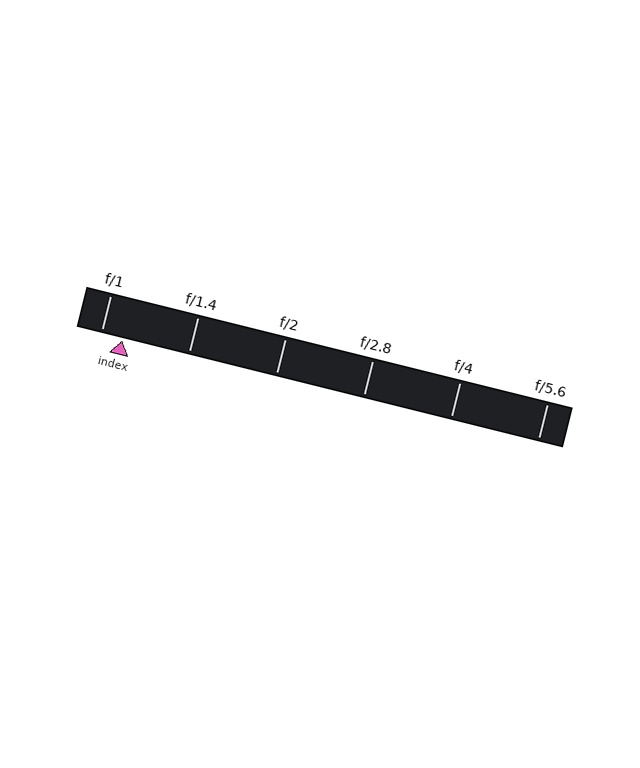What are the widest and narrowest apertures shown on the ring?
The widest aperture shown is f/1 and the narrowest is f/5.6.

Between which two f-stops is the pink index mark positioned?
The index mark is between f/1 and f/1.4.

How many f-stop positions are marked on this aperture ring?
There are 6 f-stop positions marked.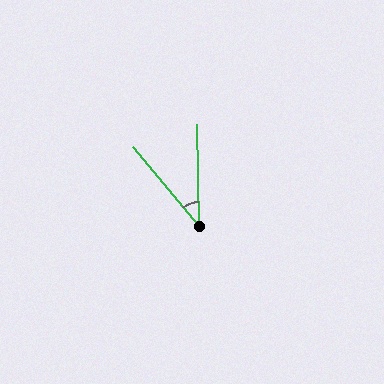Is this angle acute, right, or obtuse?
It is acute.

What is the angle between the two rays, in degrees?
Approximately 39 degrees.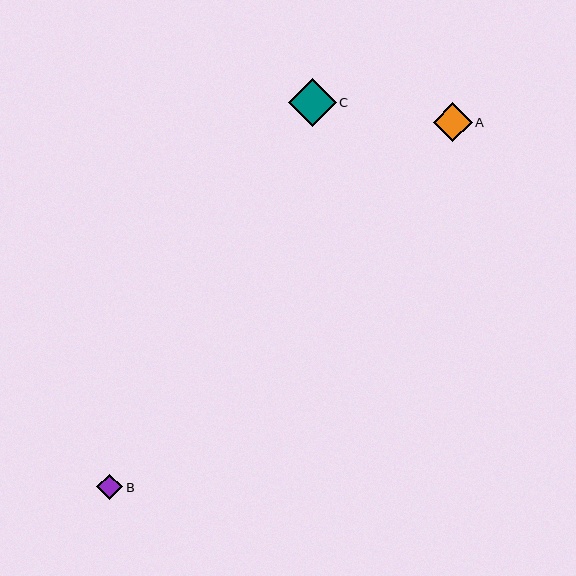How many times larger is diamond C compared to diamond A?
Diamond C is approximately 1.2 times the size of diamond A.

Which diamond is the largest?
Diamond C is the largest with a size of approximately 48 pixels.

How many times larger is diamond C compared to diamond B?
Diamond C is approximately 1.9 times the size of diamond B.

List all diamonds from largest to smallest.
From largest to smallest: C, A, B.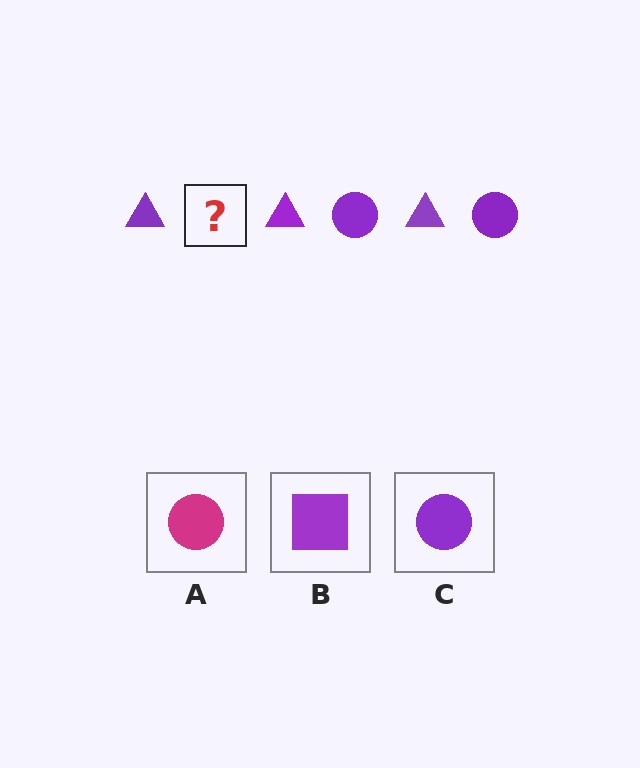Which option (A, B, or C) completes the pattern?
C.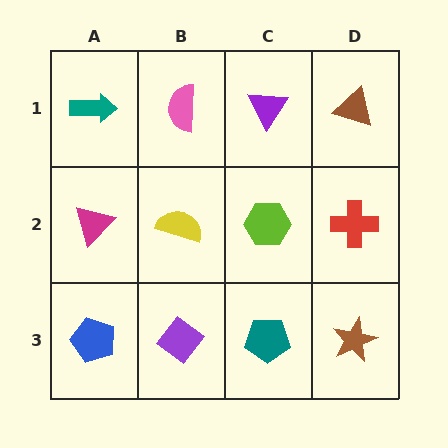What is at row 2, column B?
A yellow semicircle.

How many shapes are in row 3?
4 shapes.